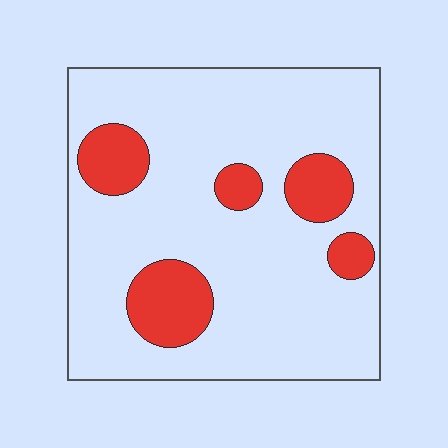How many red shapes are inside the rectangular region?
5.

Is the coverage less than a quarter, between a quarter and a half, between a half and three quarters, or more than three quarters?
Less than a quarter.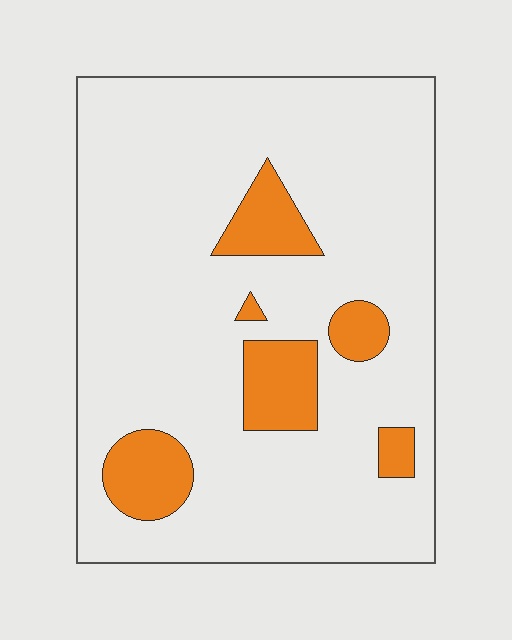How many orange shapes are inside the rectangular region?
6.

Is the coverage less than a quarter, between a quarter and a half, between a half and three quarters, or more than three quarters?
Less than a quarter.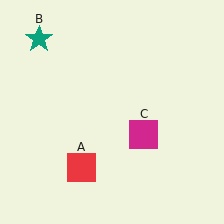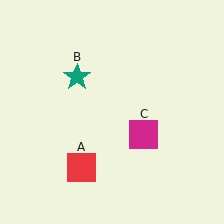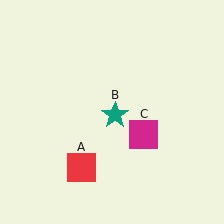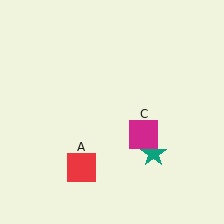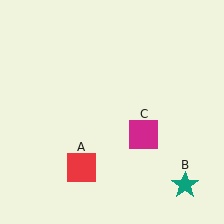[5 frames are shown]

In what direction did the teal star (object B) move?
The teal star (object B) moved down and to the right.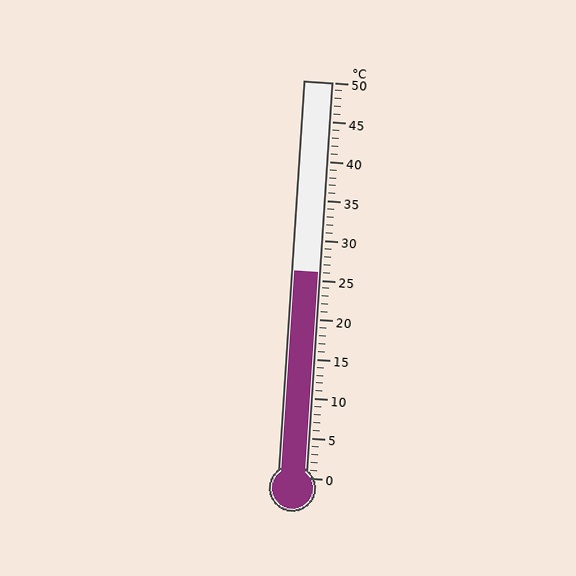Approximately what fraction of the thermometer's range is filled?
The thermometer is filled to approximately 50% of its range.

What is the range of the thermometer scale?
The thermometer scale ranges from 0°C to 50°C.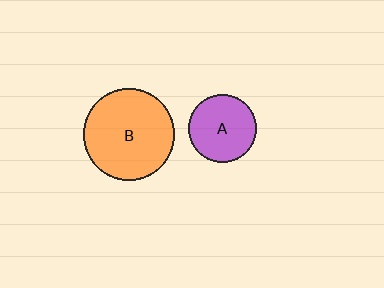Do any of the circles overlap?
No, none of the circles overlap.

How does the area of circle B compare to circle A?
Approximately 1.8 times.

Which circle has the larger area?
Circle B (orange).